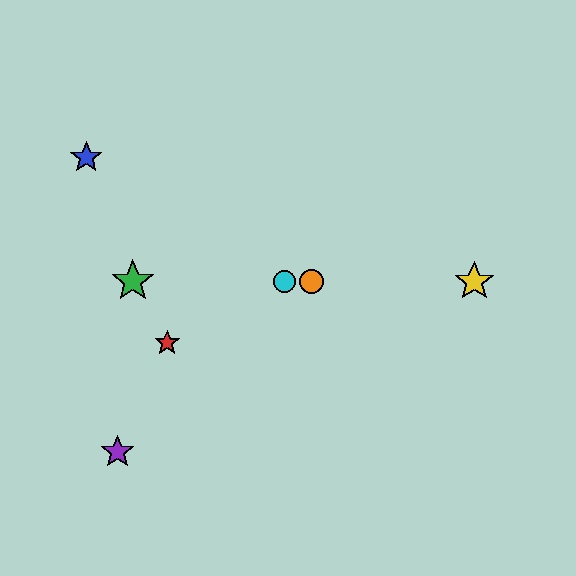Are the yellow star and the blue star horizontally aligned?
No, the yellow star is at y≈281 and the blue star is at y≈157.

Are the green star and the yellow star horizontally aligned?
Yes, both are at y≈281.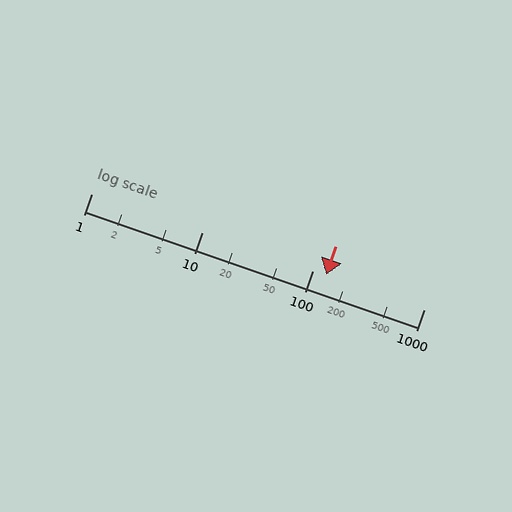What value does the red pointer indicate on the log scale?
The pointer indicates approximately 130.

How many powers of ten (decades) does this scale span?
The scale spans 3 decades, from 1 to 1000.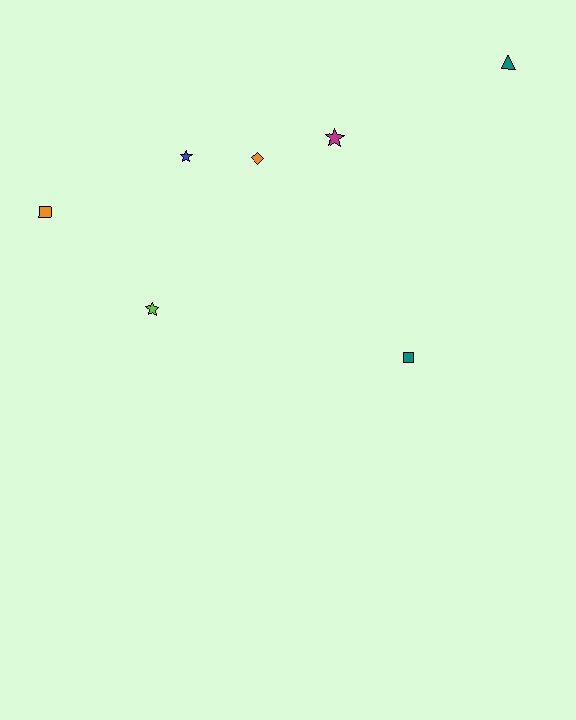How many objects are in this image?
There are 7 objects.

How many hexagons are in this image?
There are no hexagons.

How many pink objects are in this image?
There are no pink objects.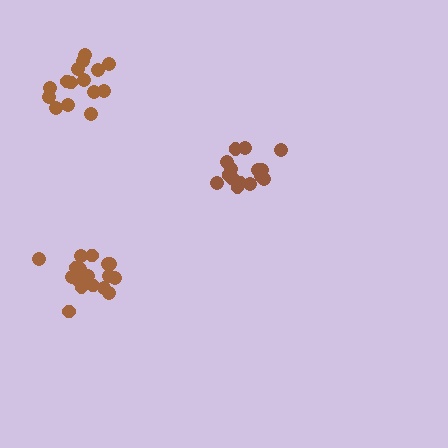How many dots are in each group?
Group 1: 15 dots, Group 2: 17 dots, Group 3: 15 dots (47 total).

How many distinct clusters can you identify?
There are 3 distinct clusters.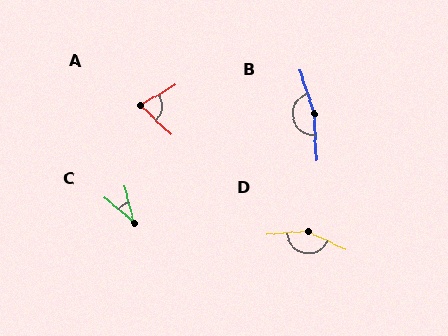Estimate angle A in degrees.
Approximately 74 degrees.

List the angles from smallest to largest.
C (36°), A (74°), D (151°), B (165°).